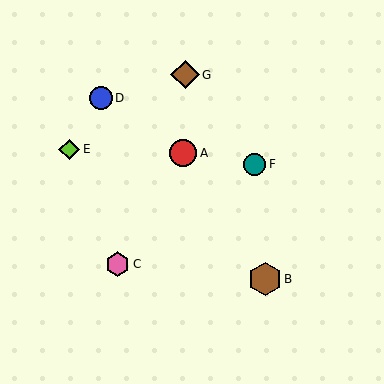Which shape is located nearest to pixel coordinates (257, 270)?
The brown hexagon (labeled B) at (265, 279) is nearest to that location.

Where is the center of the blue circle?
The center of the blue circle is at (101, 98).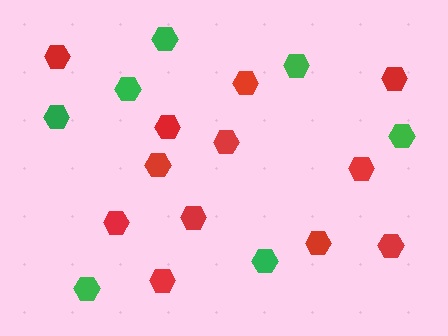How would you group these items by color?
There are 2 groups: one group of red hexagons (12) and one group of green hexagons (7).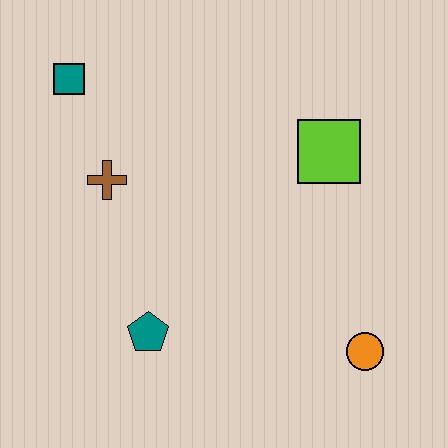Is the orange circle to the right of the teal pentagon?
Yes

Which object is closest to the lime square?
The orange circle is closest to the lime square.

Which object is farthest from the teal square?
The orange circle is farthest from the teal square.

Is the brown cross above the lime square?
No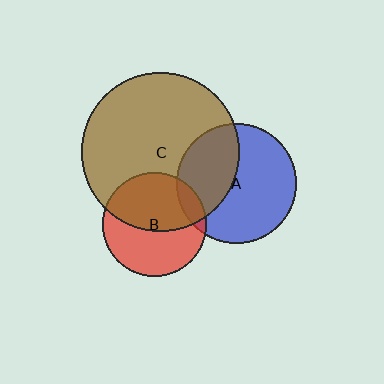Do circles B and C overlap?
Yes.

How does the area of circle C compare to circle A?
Approximately 1.7 times.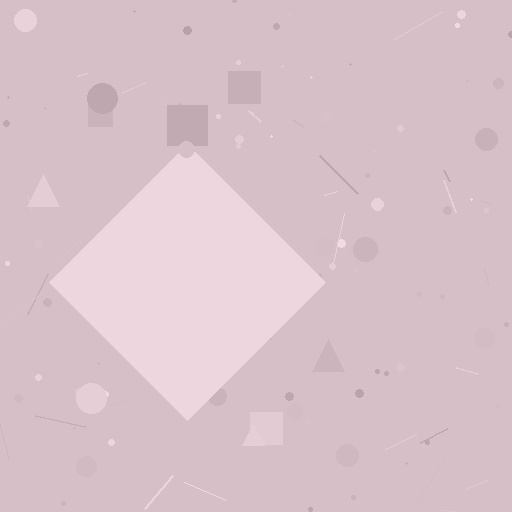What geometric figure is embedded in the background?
A diamond is embedded in the background.